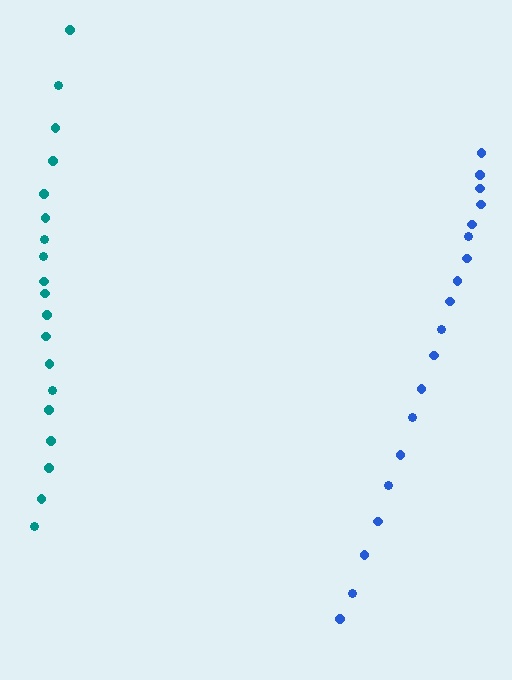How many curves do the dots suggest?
There are 2 distinct paths.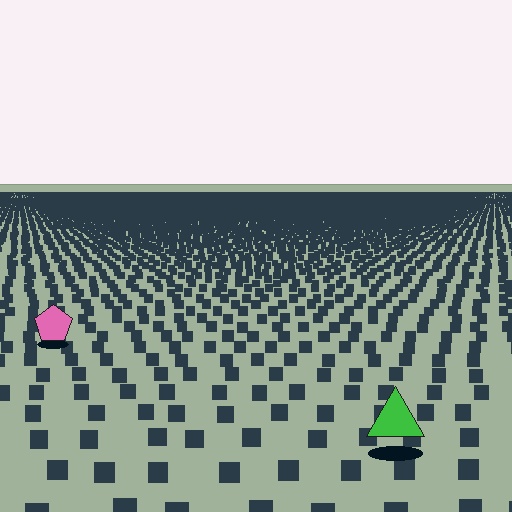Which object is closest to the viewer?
The green triangle is closest. The texture marks near it are larger and more spread out.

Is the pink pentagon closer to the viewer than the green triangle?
No. The green triangle is closer — you can tell from the texture gradient: the ground texture is coarser near it.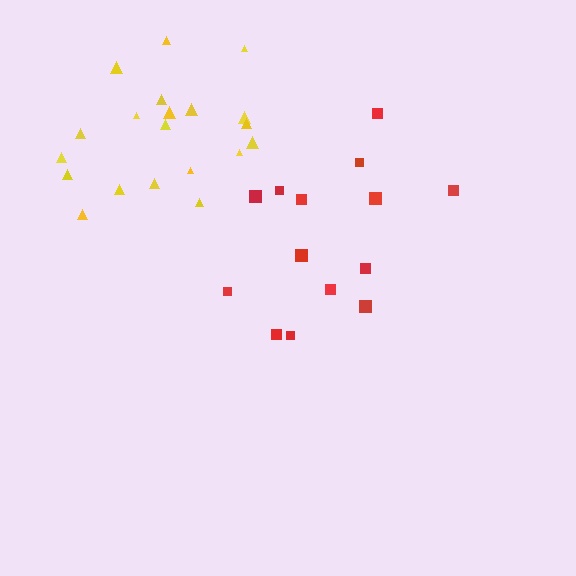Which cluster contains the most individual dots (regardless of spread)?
Yellow (21).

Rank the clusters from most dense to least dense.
yellow, red.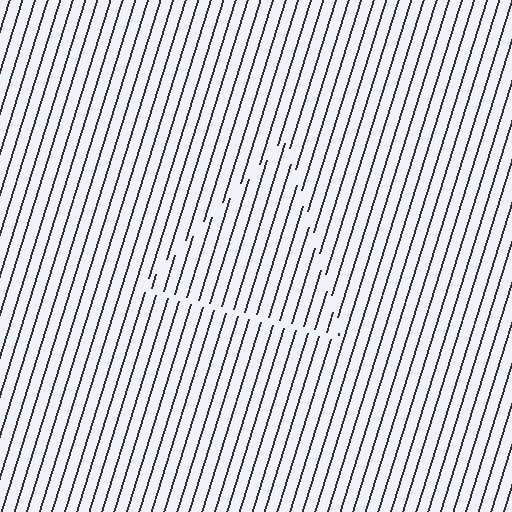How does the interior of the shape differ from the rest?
The interior of the shape contains the same grating, shifted by half a period — the contour is defined by the phase discontinuity where line-ends from the inner and outer gratings abut.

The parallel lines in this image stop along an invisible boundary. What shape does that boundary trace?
An illusory triangle. The interior of the shape contains the same grating, shifted by half a period — the contour is defined by the phase discontinuity where line-ends from the inner and outer gratings abut.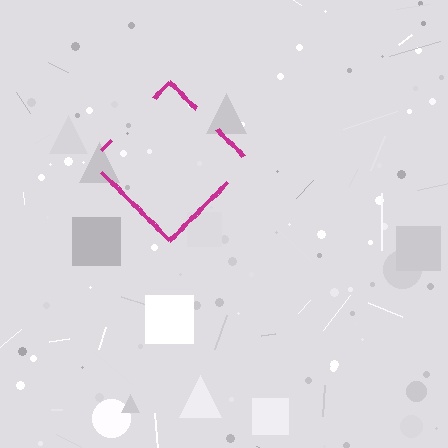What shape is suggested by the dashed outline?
The dashed outline suggests a diamond.